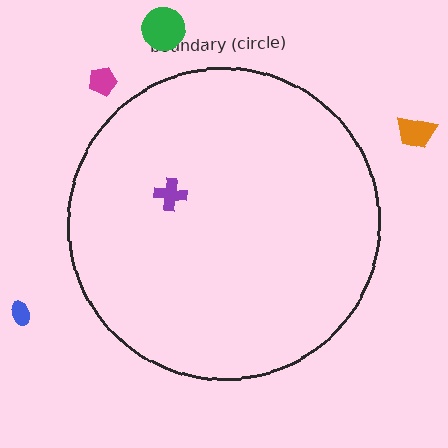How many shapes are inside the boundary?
1 inside, 4 outside.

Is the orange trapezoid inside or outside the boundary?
Outside.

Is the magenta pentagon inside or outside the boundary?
Outside.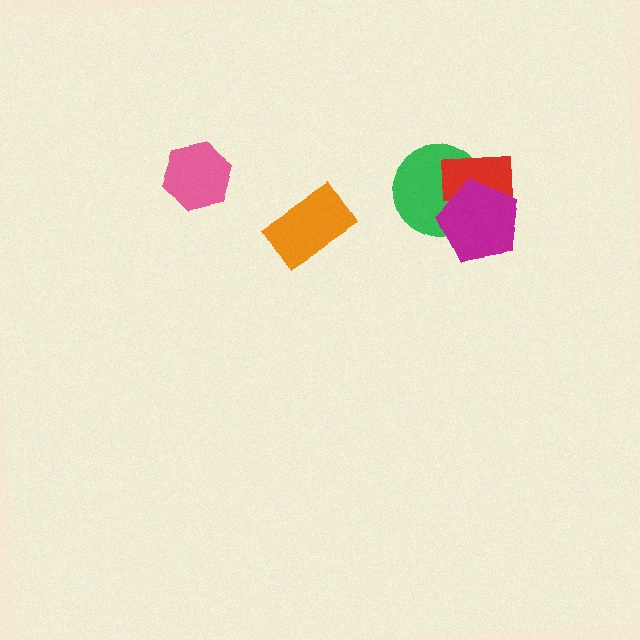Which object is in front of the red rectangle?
The magenta pentagon is in front of the red rectangle.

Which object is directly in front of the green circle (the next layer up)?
The red rectangle is directly in front of the green circle.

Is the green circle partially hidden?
Yes, it is partially covered by another shape.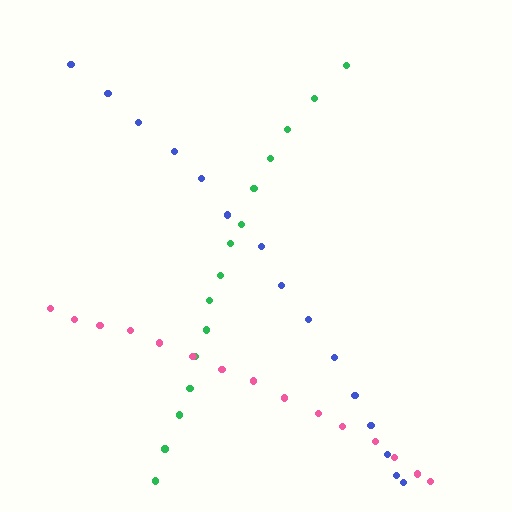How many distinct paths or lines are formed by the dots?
There are 3 distinct paths.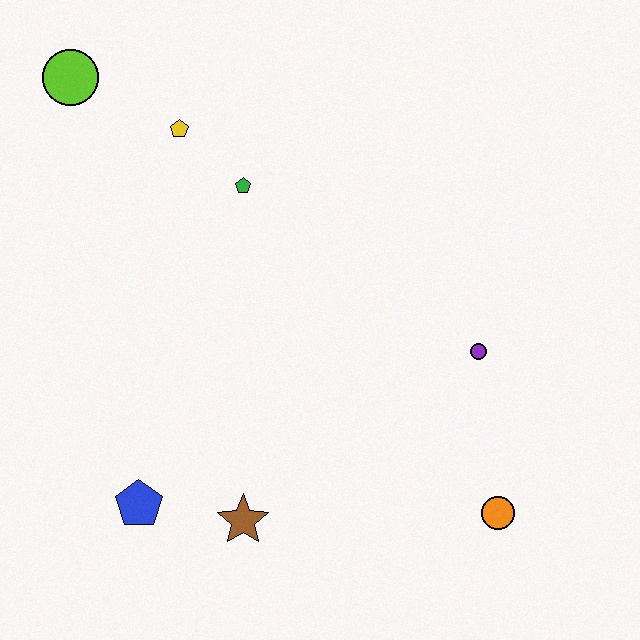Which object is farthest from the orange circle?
The lime circle is farthest from the orange circle.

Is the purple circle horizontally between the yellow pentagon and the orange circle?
Yes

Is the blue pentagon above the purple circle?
No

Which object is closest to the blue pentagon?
The brown star is closest to the blue pentagon.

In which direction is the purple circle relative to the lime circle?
The purple circle is to the right of the lime circle.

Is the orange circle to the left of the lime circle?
No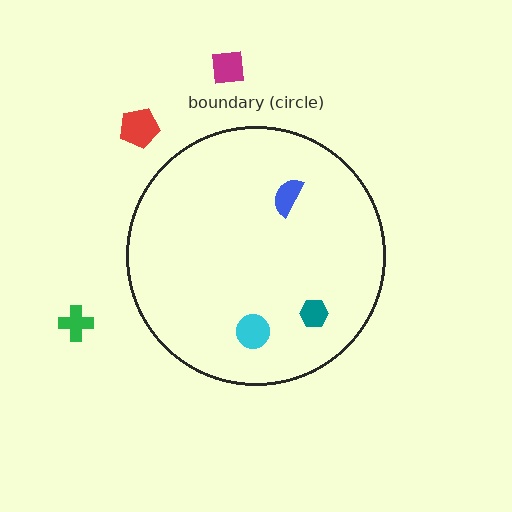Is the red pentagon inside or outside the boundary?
Outside.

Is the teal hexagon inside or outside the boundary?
Inside.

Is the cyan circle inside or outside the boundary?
Inside.